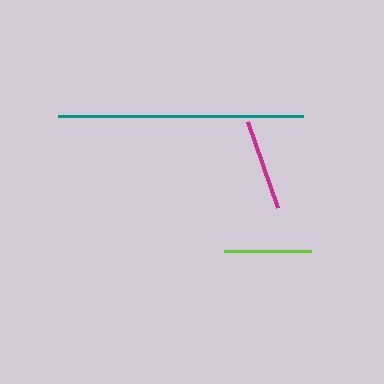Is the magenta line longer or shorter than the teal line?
The teal line is longer than the magenta line.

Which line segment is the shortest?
The lime line is the shortest at approximately 87 pixels.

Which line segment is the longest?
The teal line is the longest at approximately 246 pixels.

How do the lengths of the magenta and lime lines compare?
The magenta and lime lines are approximately the same length.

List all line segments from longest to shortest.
From longest to shortest: teal, magenta, lime.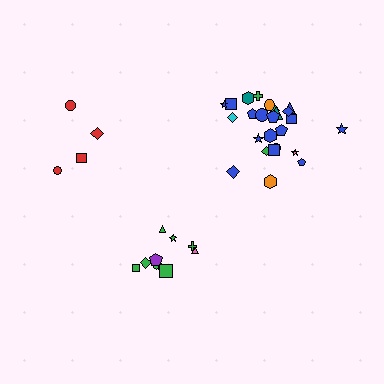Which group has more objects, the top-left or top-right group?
The top-right group.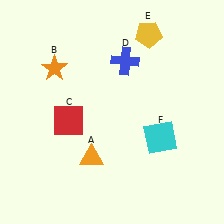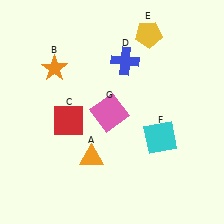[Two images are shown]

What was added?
A pink square (G) was added in Image 2.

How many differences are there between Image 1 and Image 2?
There is 1 difference between the two images.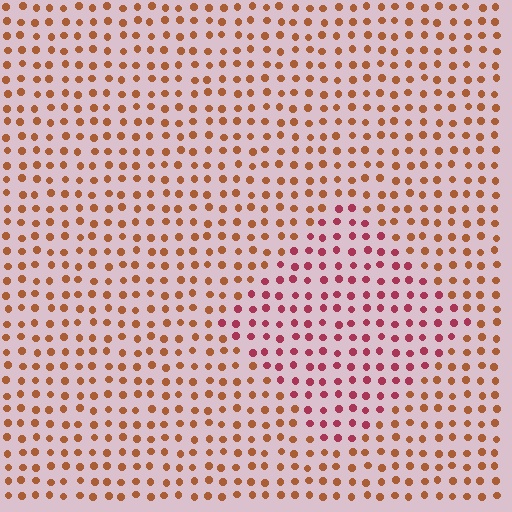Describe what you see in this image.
The image is filled with small brown elements in a uniform arrangement. A diamond-shaped region is visible where the elements are tinted to a slightly different hue, forming a subtle color boundary.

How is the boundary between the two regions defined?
The boundary is defined purely by a slight shift in hue (about 38 degrees). Spacing, size, and orientation are identical on both sides.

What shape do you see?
I see a diamond.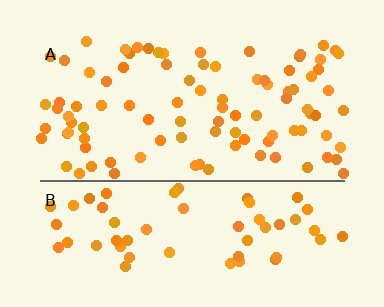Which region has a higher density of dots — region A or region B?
A (the top).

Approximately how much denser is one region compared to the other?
Approximately 1.4× — region A over region B.